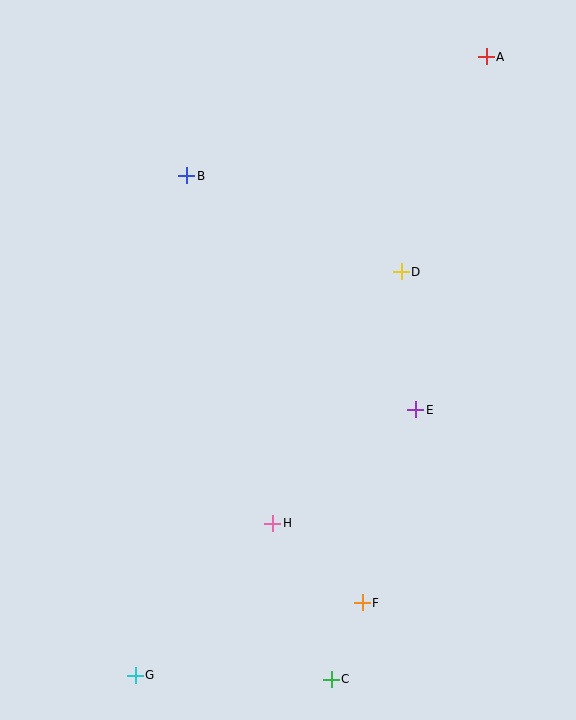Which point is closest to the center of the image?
Point E at (416, 410) is closest to the center.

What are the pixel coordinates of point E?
Point E is at (416, 410).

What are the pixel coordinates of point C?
Point C is at (331, 679).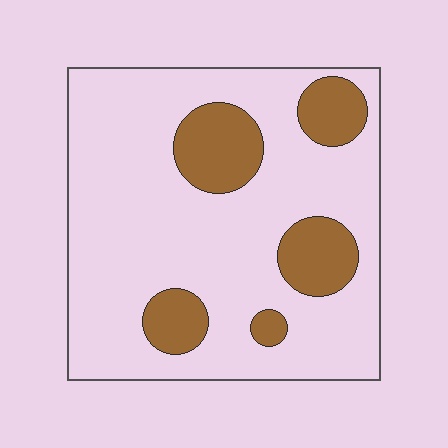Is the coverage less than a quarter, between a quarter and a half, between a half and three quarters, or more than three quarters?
Less than a quarter.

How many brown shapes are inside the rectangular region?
5.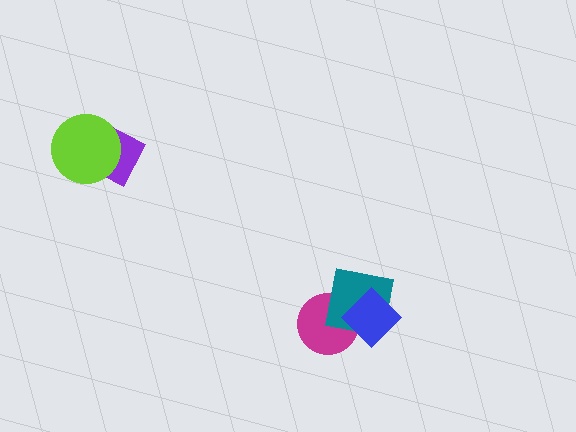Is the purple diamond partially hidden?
Yes, it is partially covered by another shape.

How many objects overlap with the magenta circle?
2 objects overlap with the magenta circle.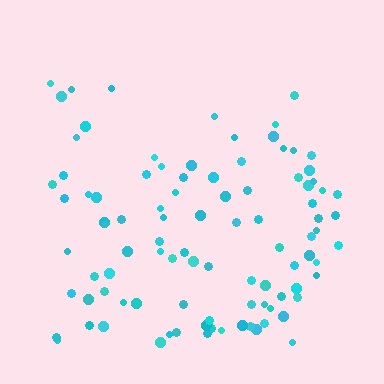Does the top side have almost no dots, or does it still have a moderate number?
Still a moderate number, just noticeably fewer than the bottom.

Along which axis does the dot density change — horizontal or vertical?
Vertical.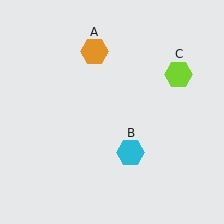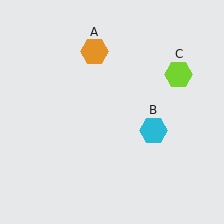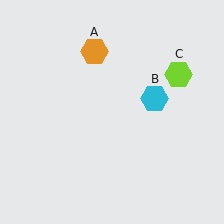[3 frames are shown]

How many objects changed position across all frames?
1 object changed position: cyan hexagon (object B).